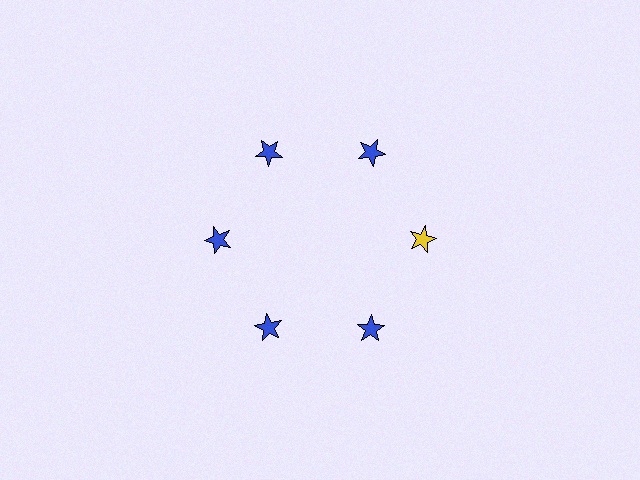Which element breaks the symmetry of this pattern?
The yellow star at roughly the 3 o'clock position breaks the symmetry. All other shapes are blue stars.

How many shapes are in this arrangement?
There are 6 shapes arranged in a ring pattern.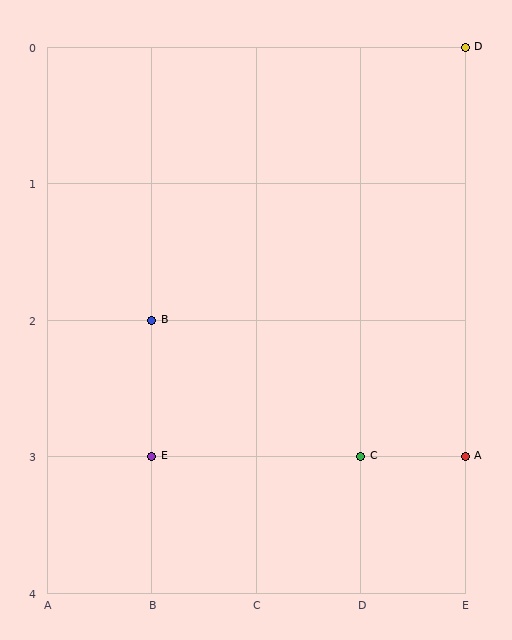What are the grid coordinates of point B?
Point B is at grid coordinates (B, 2).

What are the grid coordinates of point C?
Point C is at grid coordinates (D, 3).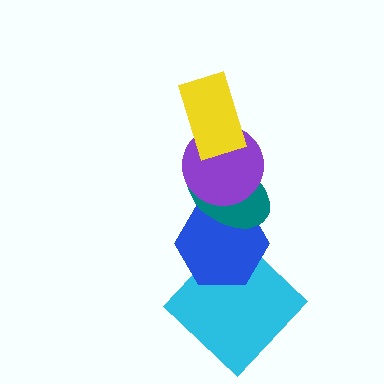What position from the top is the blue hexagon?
The blue hexagon is 4th from the top.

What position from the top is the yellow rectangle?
The yellow rectangle is 1st from the top.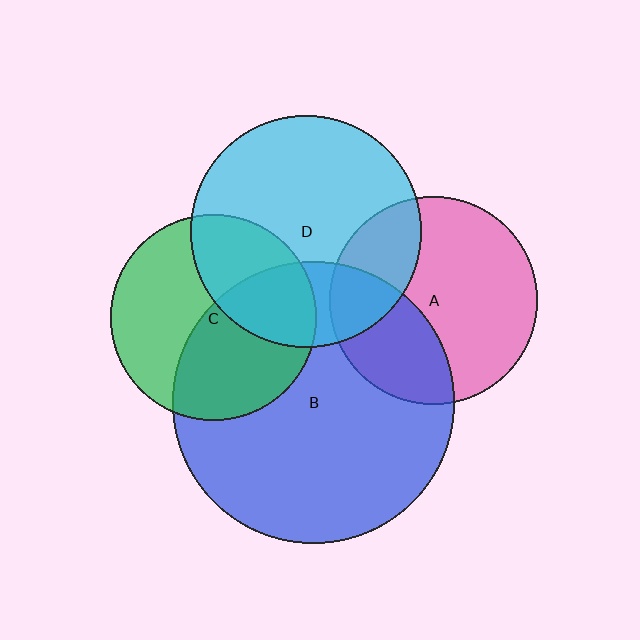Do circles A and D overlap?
Yes.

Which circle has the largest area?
Circle B (blue).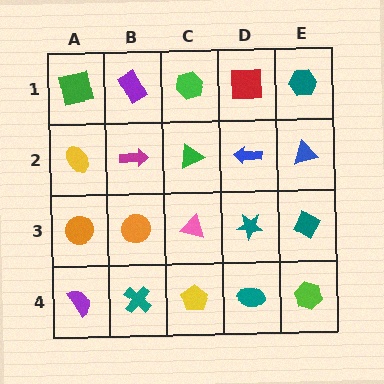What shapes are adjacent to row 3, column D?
A blue arrow (row 2, column D), a teal ellipse (row 4, column D), a pink triangle (row 3, column C), a teal diamond (row 3, column E).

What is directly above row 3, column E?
A blue triangle.